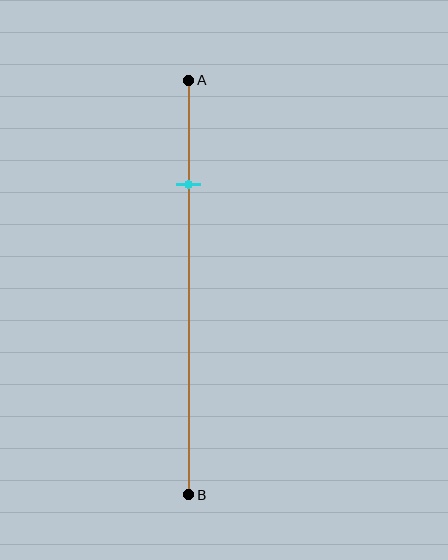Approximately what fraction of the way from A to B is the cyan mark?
The cyan mark is approximately 25% of the way from A to B.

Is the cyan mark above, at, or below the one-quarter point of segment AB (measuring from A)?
The cyan mark is approximately at the one-quarter point of segment AB.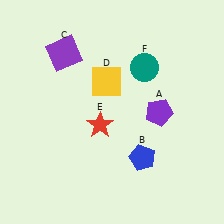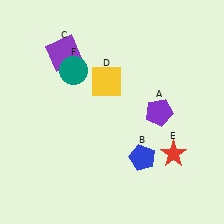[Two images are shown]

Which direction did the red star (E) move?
The red star (E) moved right.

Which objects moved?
The objects that moved are: the red star (E), the teal circle (F).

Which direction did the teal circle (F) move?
The teal circle (F) moved left.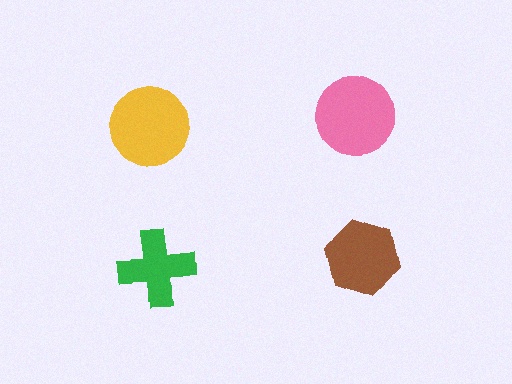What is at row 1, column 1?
A yellow circle.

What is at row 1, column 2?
A pink circle.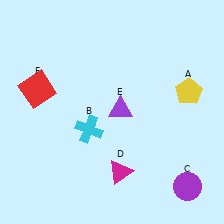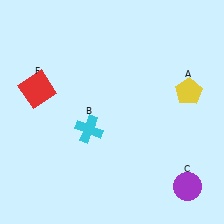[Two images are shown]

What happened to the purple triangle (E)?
The purple triangle (E) was removed in Image 2. It was in the top-right area of Image 1.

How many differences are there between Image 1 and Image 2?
There are 2 differences between the two images.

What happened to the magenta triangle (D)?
The magenta triangle (D) was removed in Image 2. It was in the bottom-right area of Image 1.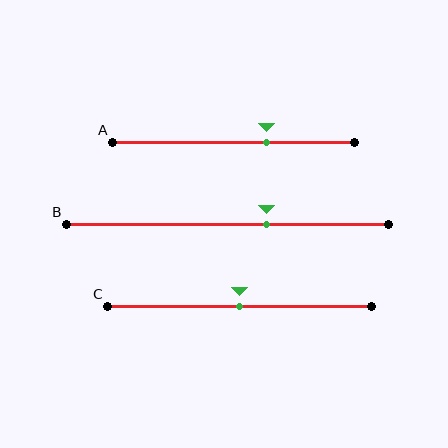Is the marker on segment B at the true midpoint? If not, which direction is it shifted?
No, the marker on segment B is shifted to the right by about 12% of the segment length.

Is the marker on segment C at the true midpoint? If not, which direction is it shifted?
Yes, the marker on segment C is at the true midpoint.